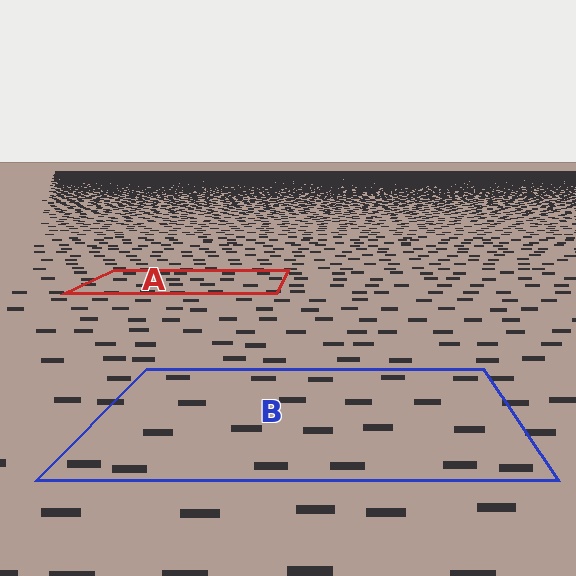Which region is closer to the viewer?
Region B is closer. The texture elements there are larger and more spread out.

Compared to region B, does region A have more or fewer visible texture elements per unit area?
Region A has more texture elements per unit area — they are packed more densely because it is farther away.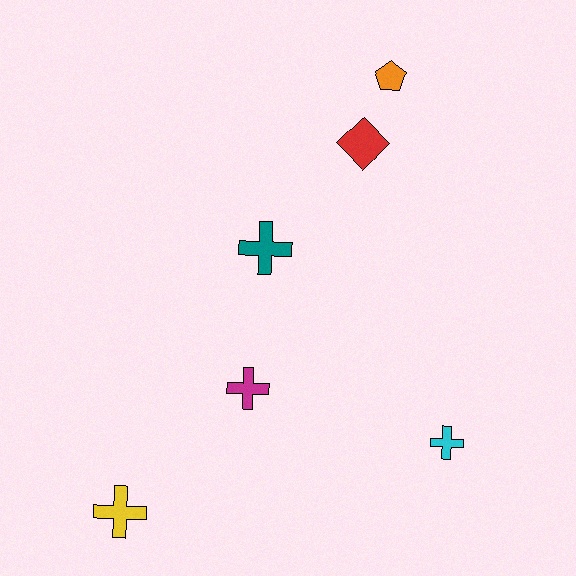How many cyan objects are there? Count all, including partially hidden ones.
There is 1 cyan object.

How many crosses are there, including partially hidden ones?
There are 4 crosses.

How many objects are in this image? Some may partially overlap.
There are 6 objects.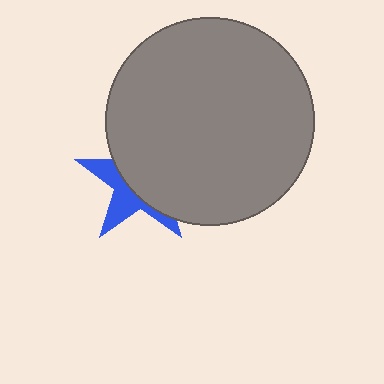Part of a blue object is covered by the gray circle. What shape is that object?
It is a star.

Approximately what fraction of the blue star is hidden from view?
Roughly 63% of the blue star is hidden behind the gray circle.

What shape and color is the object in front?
The object in front is a gray circle.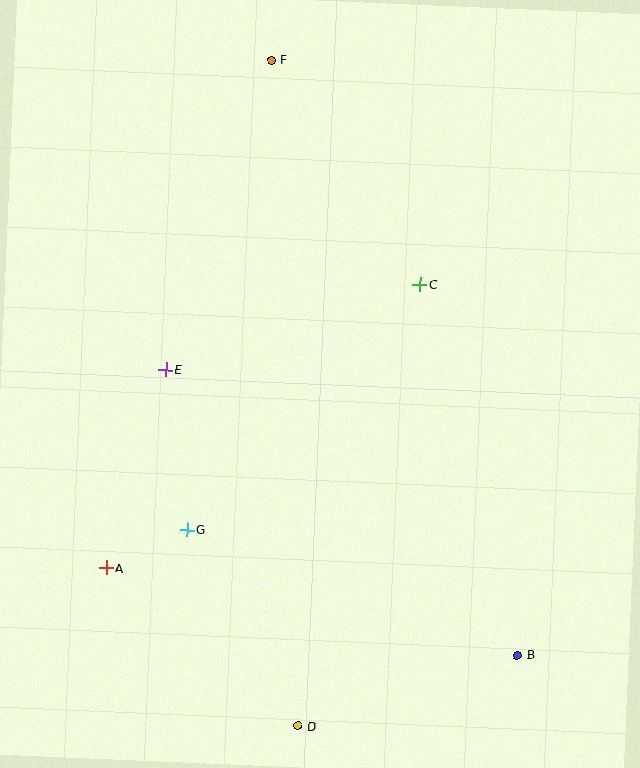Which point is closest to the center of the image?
Point C at (420, 285) is closest to the center.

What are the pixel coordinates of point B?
Point B is at (517, 655).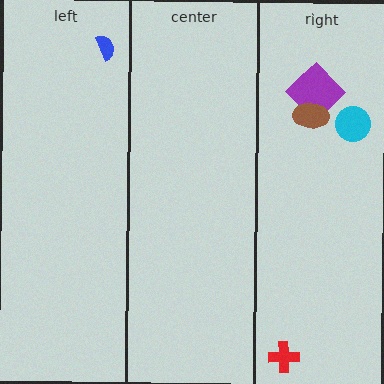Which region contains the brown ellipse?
The right region.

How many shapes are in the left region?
1.